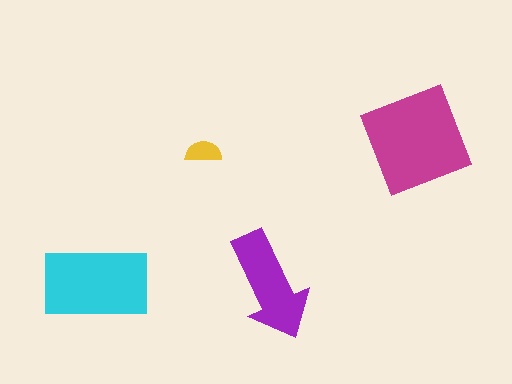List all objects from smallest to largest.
The yellow semicircle, the purple arrow, the cyan rectangle, the magenta square.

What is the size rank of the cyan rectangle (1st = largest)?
2nd.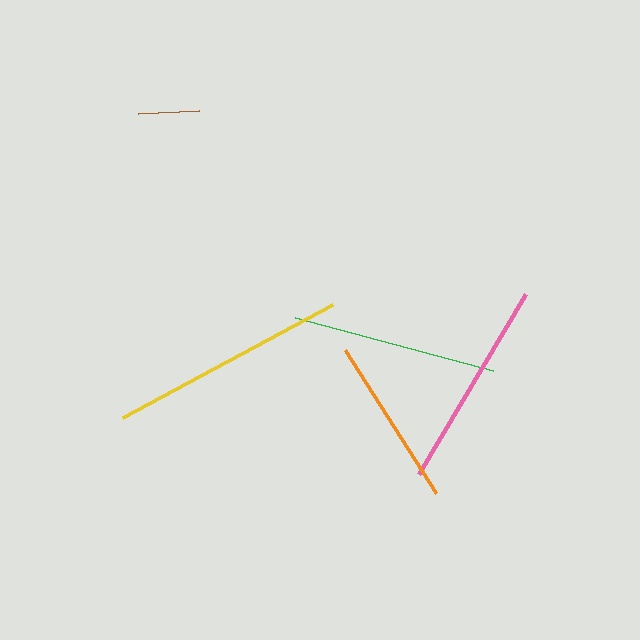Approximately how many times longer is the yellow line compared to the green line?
The yellow line is approximately 1.2 times the length of the green line.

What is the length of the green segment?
The green segment is approximately 205 pixels long.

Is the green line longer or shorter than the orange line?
The green line is longer than the orange line.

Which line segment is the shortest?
The brown line is the shortest at approximately 61 pixels.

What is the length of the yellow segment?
The yellow segment is approximately 239 pixels long.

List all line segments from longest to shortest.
From longest to shortest: yellow, pink, green, orange, brown.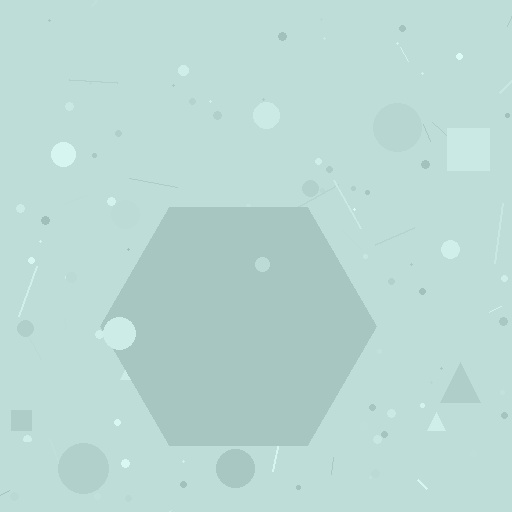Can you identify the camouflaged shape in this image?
The camouflaged shape is a hexagon.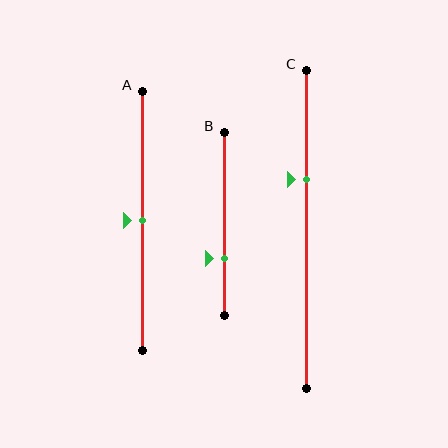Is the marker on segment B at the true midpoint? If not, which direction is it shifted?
No, the marker on segment B is shifted downward by about 19% of the segment length.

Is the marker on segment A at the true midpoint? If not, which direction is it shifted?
Yes, the marker on segment A is at the true midpoint.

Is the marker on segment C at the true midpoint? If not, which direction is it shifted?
No, the marker on segment C is shifted upward by about 16% of the segment length.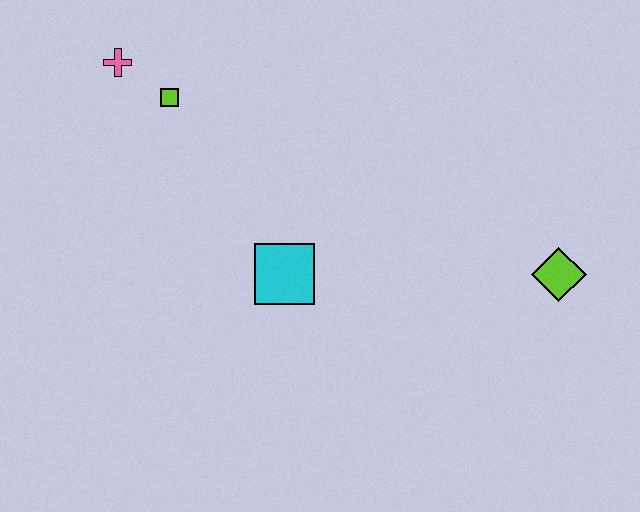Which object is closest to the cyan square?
The lime square is closest to the cyan square.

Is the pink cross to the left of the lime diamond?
Yes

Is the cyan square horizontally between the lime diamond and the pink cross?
Yes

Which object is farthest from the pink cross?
The lime diamond is farthest from the pink cross.